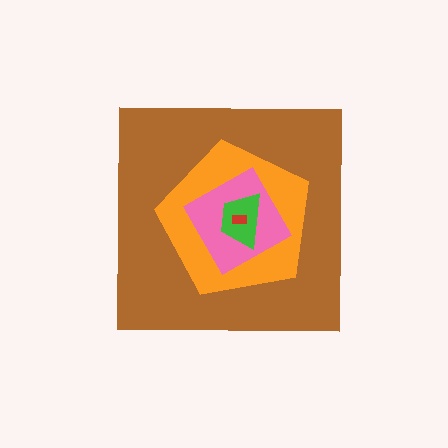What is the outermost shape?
The brown square.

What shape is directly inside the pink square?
The green trapezoid.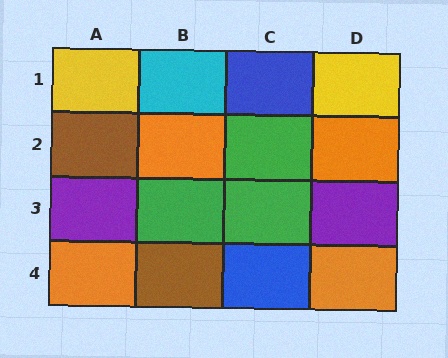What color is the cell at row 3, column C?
Green.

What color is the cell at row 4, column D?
Orange.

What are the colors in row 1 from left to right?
Yellow, cyan, blue, yellow.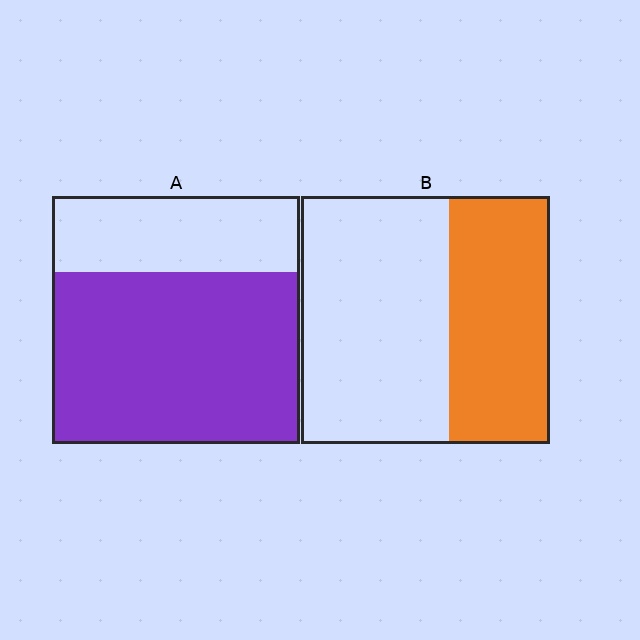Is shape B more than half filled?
No.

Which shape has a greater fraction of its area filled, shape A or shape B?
Shape A.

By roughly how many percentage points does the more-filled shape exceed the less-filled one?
By roughly 30 percentage points (A over B).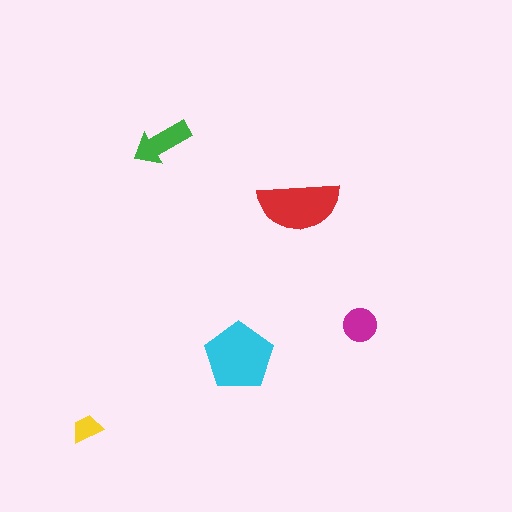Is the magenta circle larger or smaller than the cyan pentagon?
Smaller.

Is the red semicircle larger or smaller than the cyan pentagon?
Smaller.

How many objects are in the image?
There are 5 objects in the image.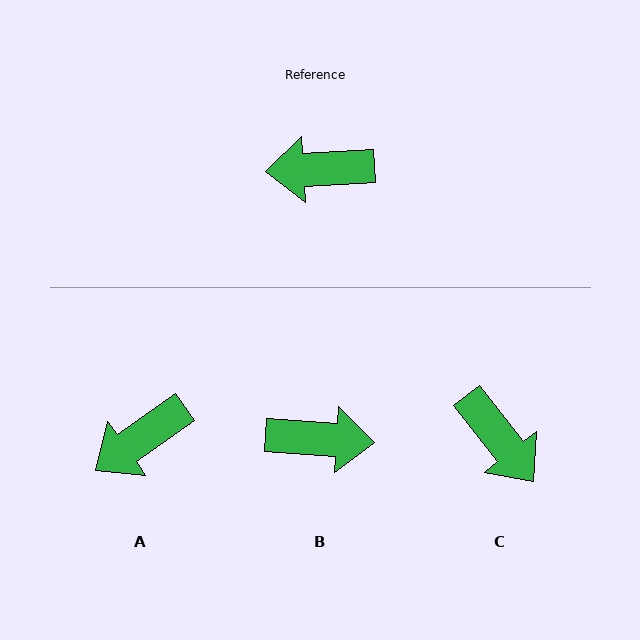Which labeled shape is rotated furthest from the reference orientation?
B, about 174 degrees away.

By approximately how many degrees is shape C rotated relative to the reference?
Approximately 125 degrees counter-clockwise.